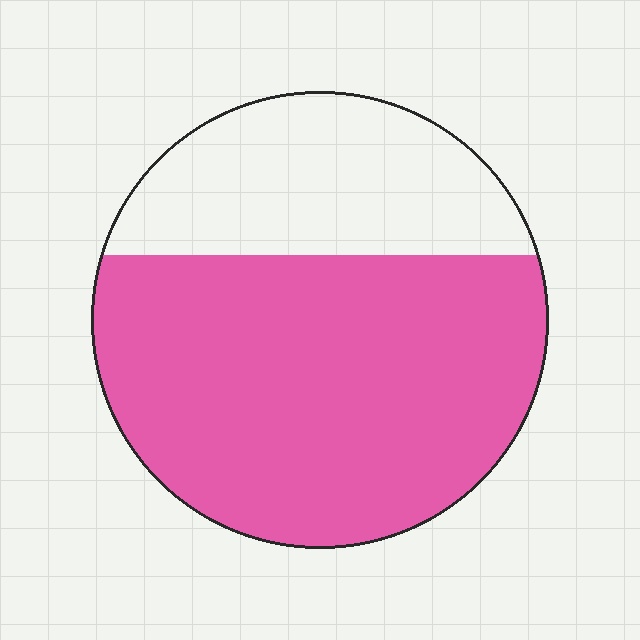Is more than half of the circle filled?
Yes.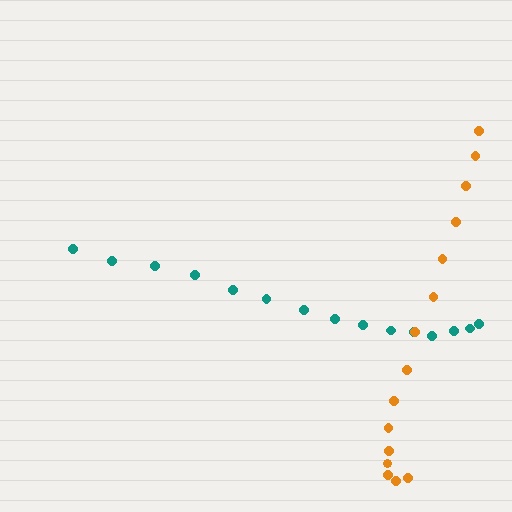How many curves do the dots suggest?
There are 2 distinct paths.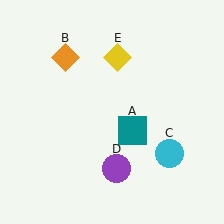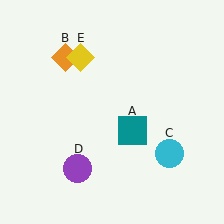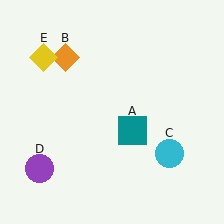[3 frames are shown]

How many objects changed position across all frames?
2 objects changed position: purple circle (object D), yellow diamond (object E).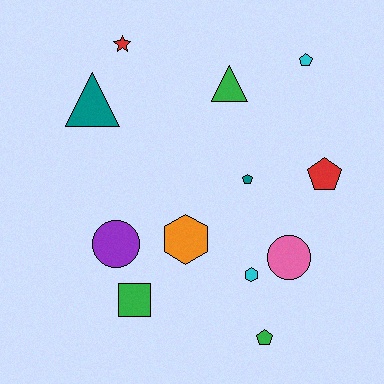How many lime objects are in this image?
There are no lime objects.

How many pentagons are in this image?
There are 4 pentagons.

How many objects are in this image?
There are 12 objects.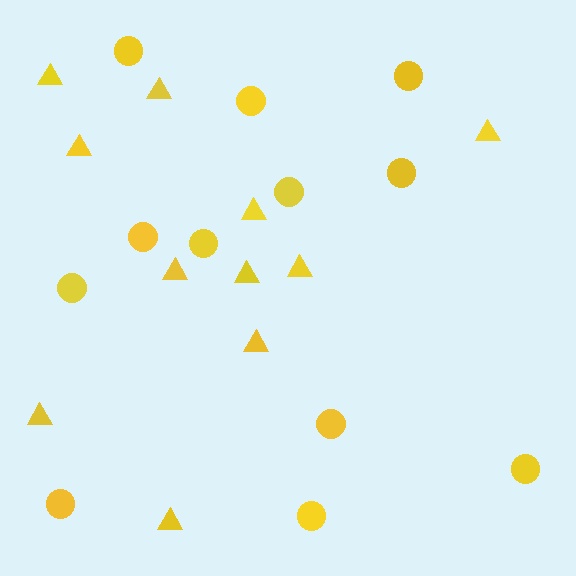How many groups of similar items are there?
There are 2 groups: one group of triangles (11) and one group of circles (12).